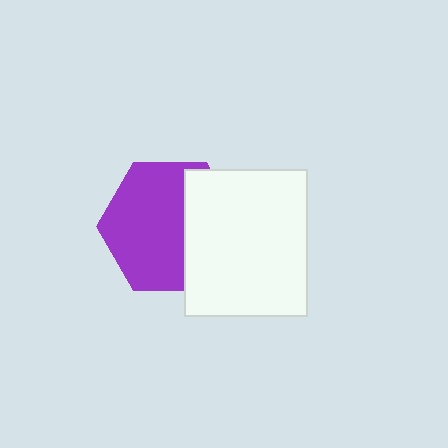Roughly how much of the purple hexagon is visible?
About half of it is visible (roughly 64%).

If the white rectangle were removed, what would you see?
You would see the complete purple hexagon.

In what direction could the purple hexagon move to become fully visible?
The purple hexagon could move left. That would shift it out from behind the white rectangle entirely.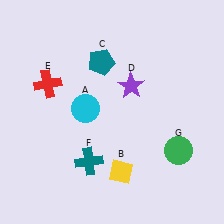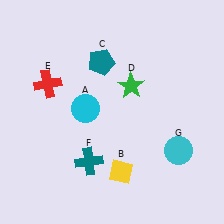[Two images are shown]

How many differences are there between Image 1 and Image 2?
There are 2 differences between the two images.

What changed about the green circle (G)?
In Image 1, G is green. In Image 2, it changed to cyan.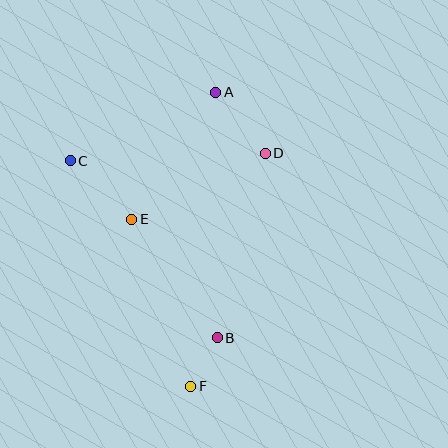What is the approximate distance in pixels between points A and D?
The distance between A and D is approximately 79 pixels.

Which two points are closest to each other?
Points B and F are closest to each other.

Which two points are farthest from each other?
Points A and F are farthest from each other.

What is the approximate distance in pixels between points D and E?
The distance between D and E is approximately 149 pixels.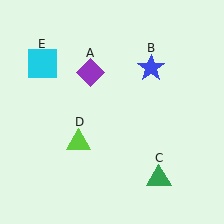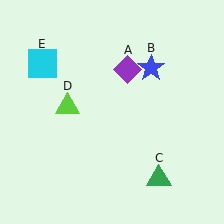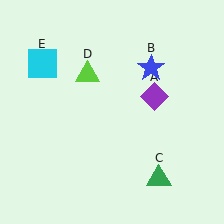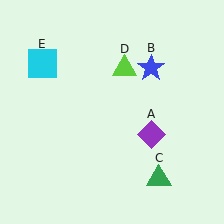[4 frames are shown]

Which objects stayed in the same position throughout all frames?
Blue star (object B) and green triangle (object C) and cyan square (object E) remained stationary.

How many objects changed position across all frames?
2 objects changed position: purple diamond (object A), lime triangle (object D).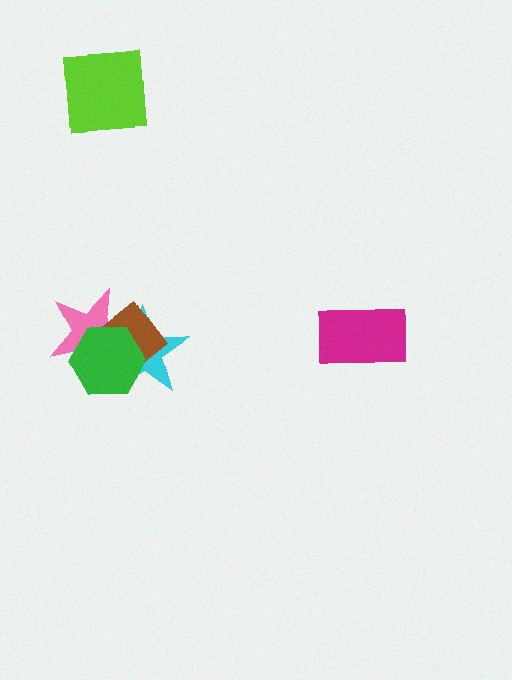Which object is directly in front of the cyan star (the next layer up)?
The pink star is directly in front of the cyan star.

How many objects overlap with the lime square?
0 objects overlap with the lime square.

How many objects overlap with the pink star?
3 objects overlap with the pink star.